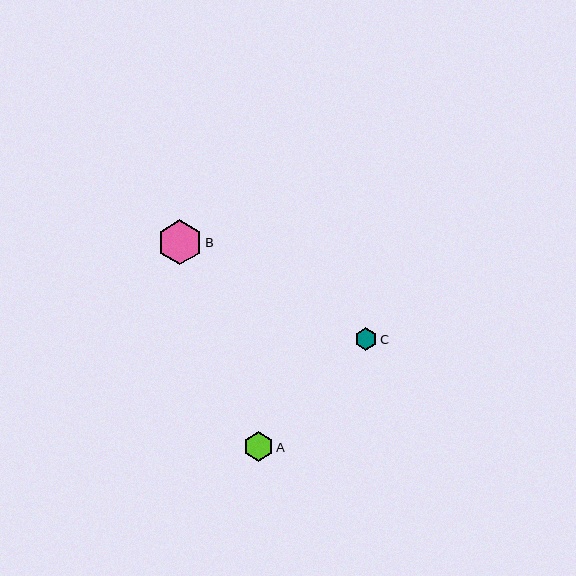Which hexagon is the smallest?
Hexagon C is the smallest with a size of approximately 23 pixels.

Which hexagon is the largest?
Hexagon B is the largest with a size of approximately 45 pixels.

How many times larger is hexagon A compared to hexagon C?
Hexagon A is approximately 1.3 times the size of hexagon C.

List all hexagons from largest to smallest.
From largest to smallest: B, A, C.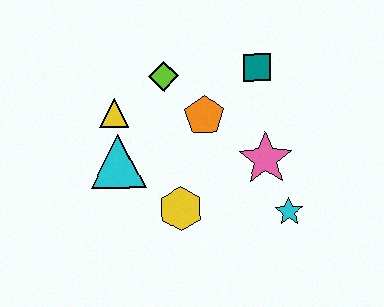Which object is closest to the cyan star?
The pink star is closest to the cyan star.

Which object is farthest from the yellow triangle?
The cyan star is farthest from the yellow triangle.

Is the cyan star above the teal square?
No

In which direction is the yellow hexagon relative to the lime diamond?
The yellow hexagon is below the lime diamond.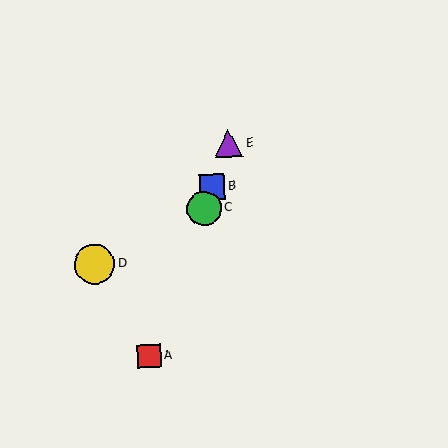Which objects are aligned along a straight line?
Objects A, B, C, E are aligned along a straight line.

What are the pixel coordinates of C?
Object C is at (204, 208).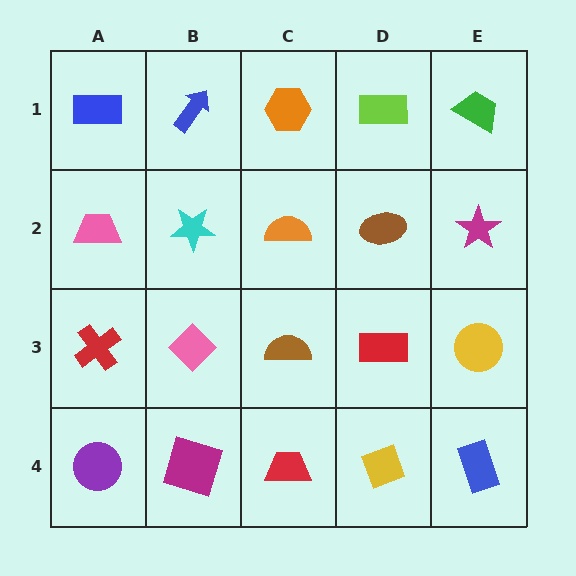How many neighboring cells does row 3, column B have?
4.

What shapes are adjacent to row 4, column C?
A brown semicircle (row 3, column C), a magenta square (row 4, column B), a yellow diamond (row 4, column D).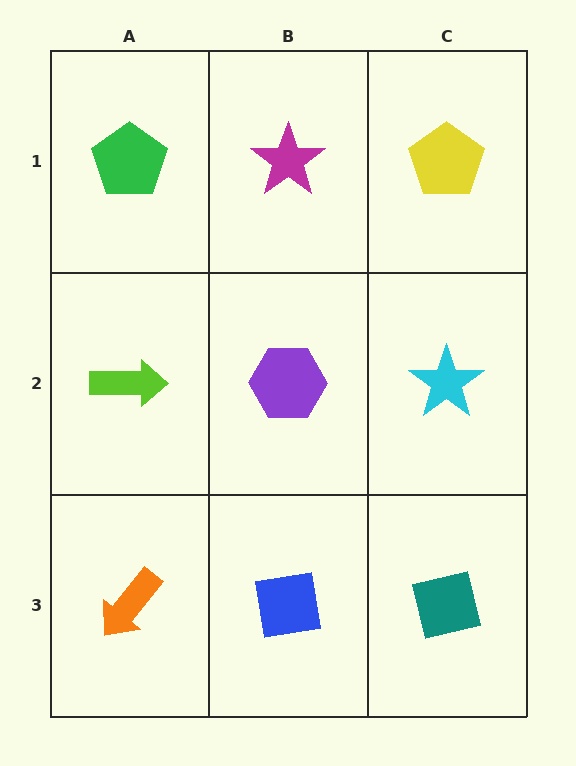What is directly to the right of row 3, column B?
A teal square.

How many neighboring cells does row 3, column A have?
2.